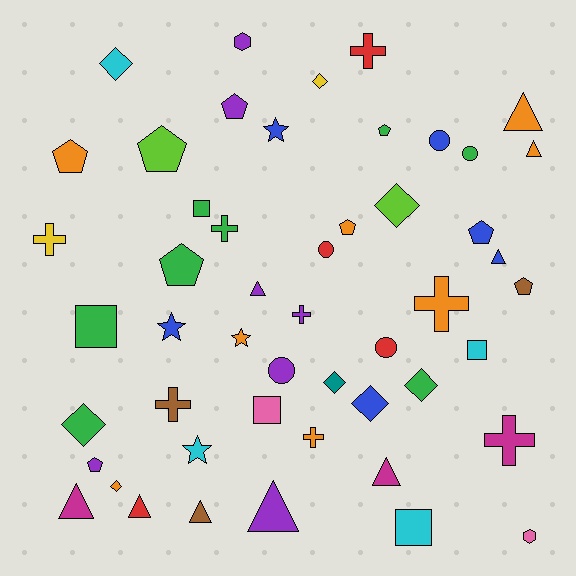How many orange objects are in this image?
There are 8 orange objects.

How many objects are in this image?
There are 50 objects.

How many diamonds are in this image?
There are 8 diamonds.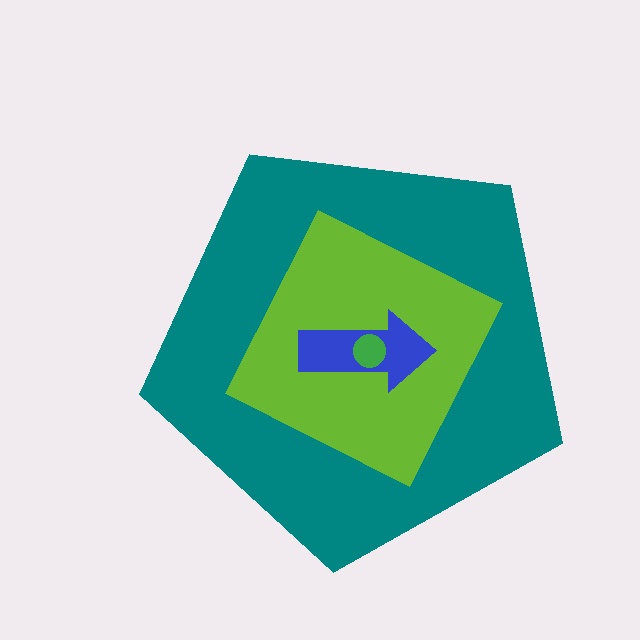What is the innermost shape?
The green circle.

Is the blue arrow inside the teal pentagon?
Yes.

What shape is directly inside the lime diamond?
The blue arrow.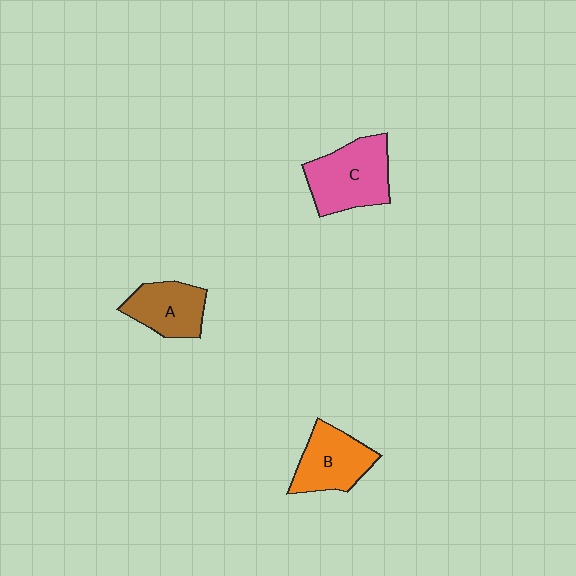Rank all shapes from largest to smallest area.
From largest to smallest: C (pink), B (orange), A (brown).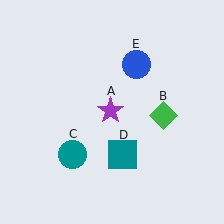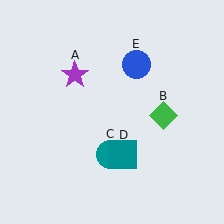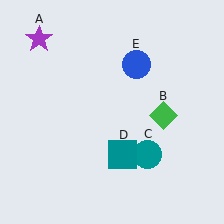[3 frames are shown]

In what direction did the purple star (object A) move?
The purple star (object A) moved up and to the left.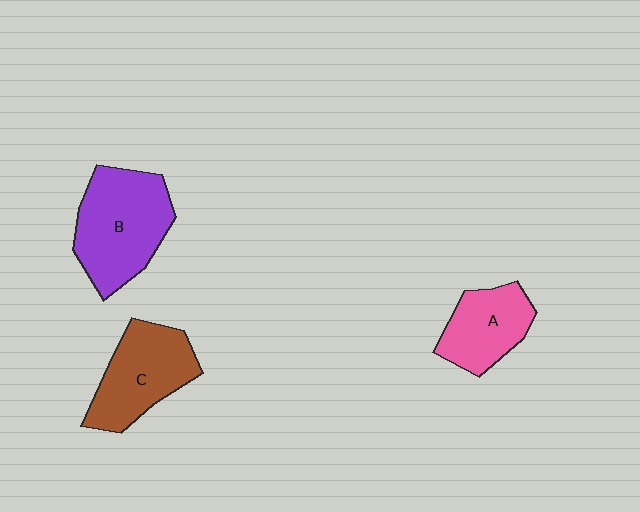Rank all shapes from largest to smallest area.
From largest to smallest: B (purple), C (brown), A (pink).